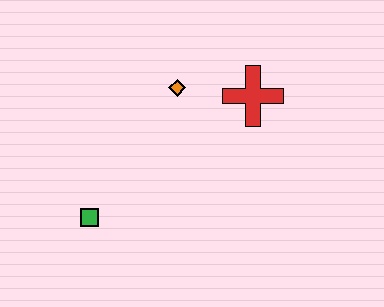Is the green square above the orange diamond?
No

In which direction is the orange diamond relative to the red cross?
The orange diamond is to the left of the red cross.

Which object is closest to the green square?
The orange diamond is closest to the green square.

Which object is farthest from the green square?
The red cross is farthest from the green square.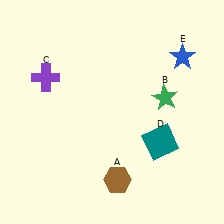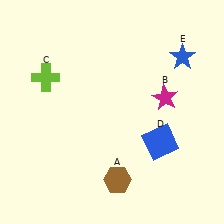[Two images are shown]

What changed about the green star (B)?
In Image 1, B is green. In Image 2, it changed to magenta.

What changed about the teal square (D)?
In Image 1, D is teal. In Image 2, it changed to blue.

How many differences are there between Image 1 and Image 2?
There are 3 differences between the two images.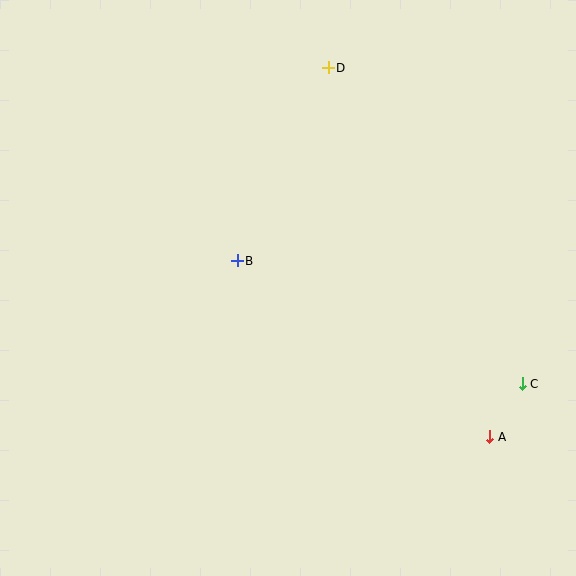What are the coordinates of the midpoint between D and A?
The midpoint between D and A is at (409, 252).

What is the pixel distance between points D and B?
The distance between D and B is 213 pixels.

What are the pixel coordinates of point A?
Point A is at (490, 437).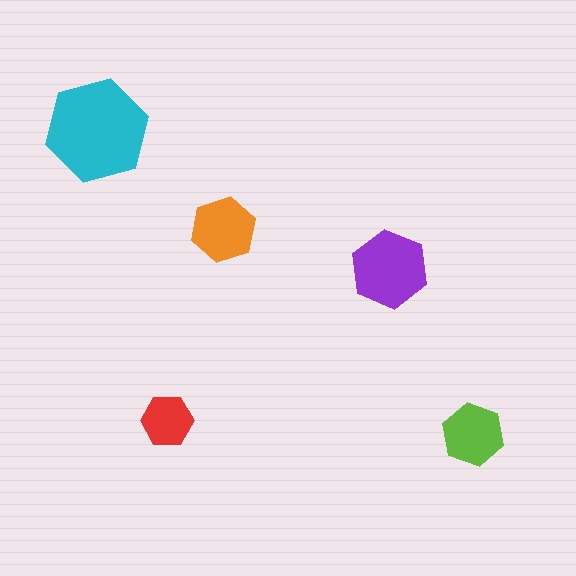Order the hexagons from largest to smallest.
the cyan one, the purple one, the orange one, the lime one, the red one.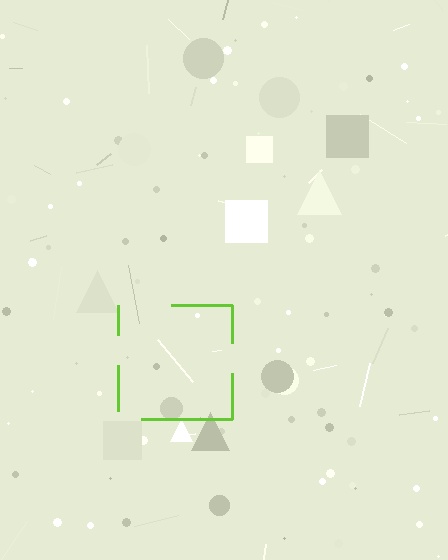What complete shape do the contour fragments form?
The contour fragments form a square.